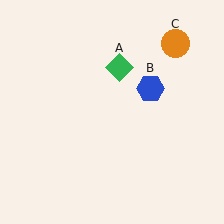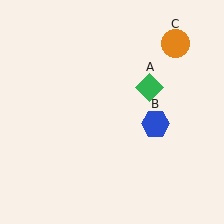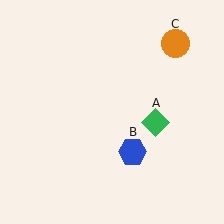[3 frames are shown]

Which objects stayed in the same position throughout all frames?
Orange circle (object C) remained stationary.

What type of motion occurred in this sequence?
The green diamond (object A), blue hexagon (object B) rotated clockwise around the center of the scene.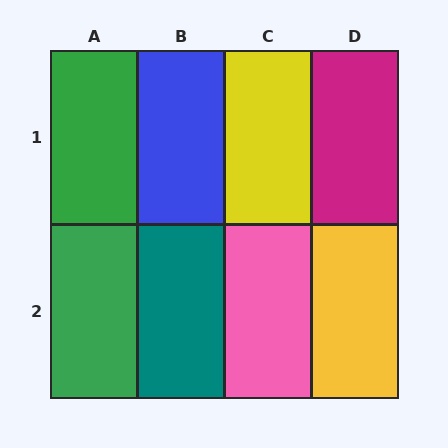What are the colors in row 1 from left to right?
Green, blue, yellow, magenta.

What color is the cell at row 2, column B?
Teal.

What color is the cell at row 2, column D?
Yellow.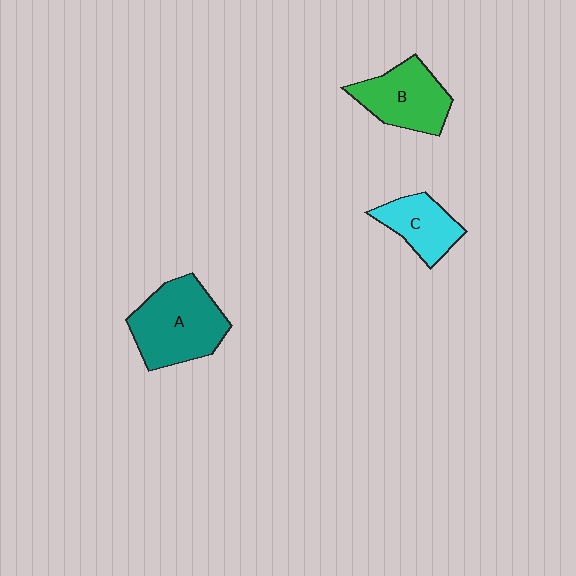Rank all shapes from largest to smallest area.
From largest to smallest: A (teal), B (green), C (cyan).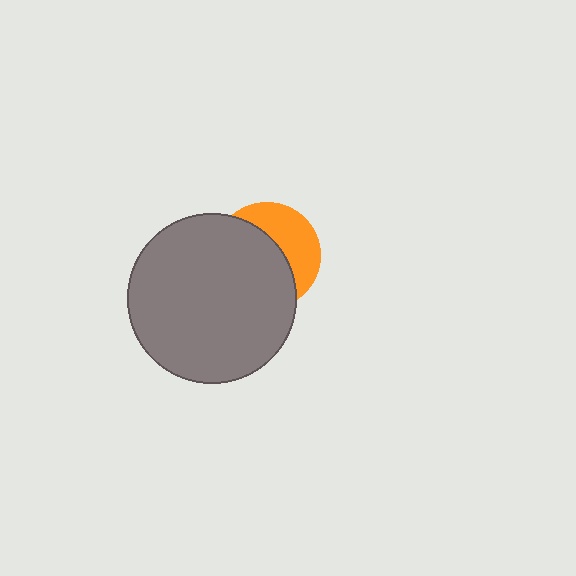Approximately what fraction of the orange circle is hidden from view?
Roughly 61% of the orange circle is hidden behind the gray circle.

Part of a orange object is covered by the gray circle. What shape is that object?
It is a circle.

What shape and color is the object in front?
The object in front is a gray circle.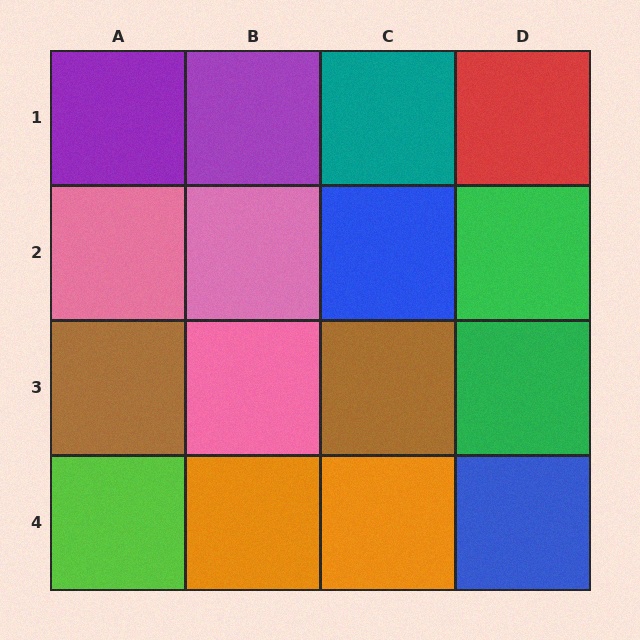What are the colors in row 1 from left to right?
Purple, purple, teal, red.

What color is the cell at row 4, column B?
Orange.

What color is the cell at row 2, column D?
Green.